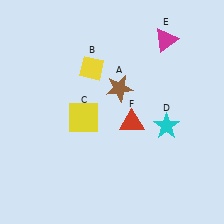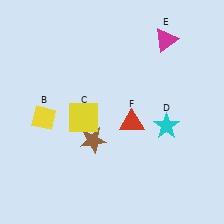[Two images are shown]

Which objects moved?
The objects that moved are: the brown star (A), the yellow diamond (B).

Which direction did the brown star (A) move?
The brown star (A) moved down.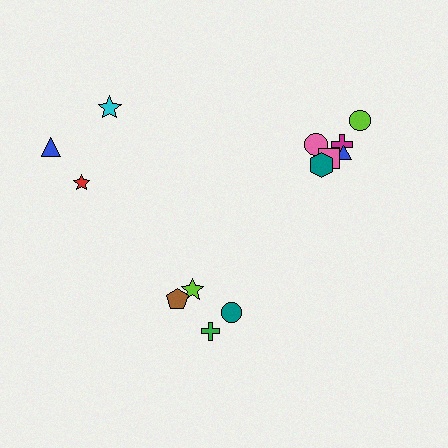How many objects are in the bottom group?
There are 4 objects.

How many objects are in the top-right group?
There are 6 objects.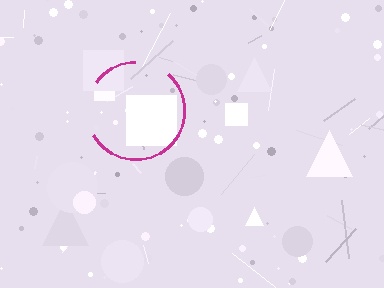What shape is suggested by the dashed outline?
The dashed outline suggests a circle.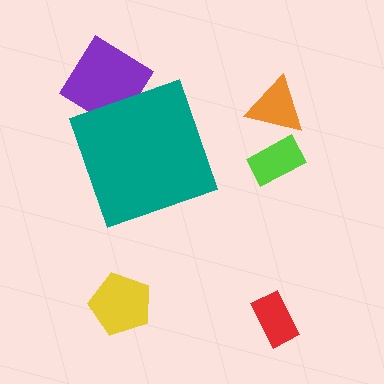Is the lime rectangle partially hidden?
No, the lime rectangle is fully visible.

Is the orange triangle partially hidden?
No, the orange triangle is fully visible.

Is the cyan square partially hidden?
Yes, the cyan square is partially hidden behind the teal diamond.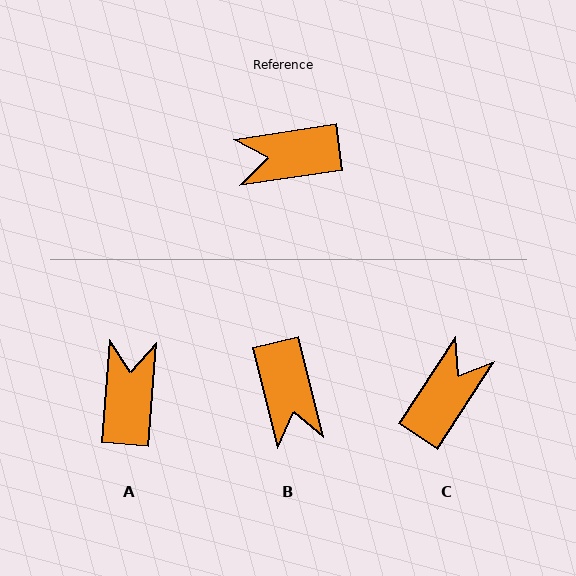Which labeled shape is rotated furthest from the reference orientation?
C, about 131 degrees away.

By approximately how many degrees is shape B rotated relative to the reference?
Approximately 96 degrees counter-clockwise.